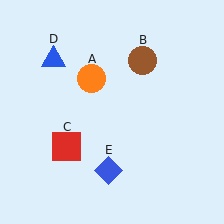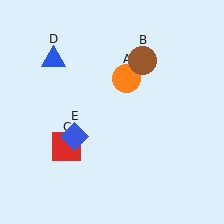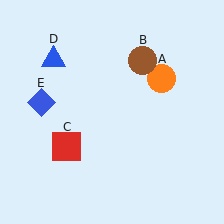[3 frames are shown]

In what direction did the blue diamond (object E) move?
The blue diamond (object E) moved up and to the left.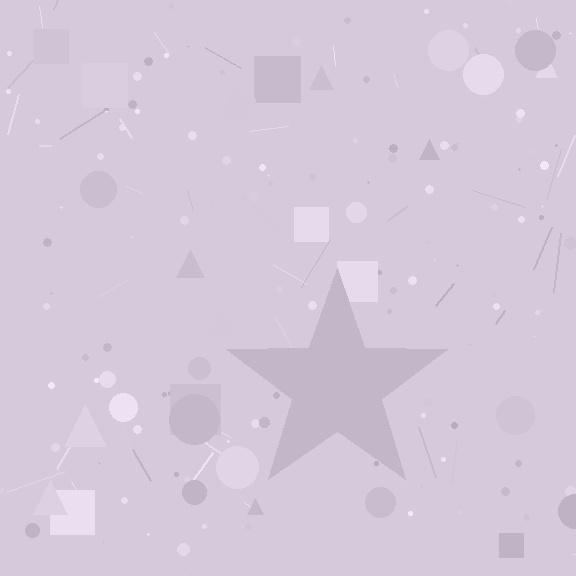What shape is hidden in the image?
A star is hidden in the image.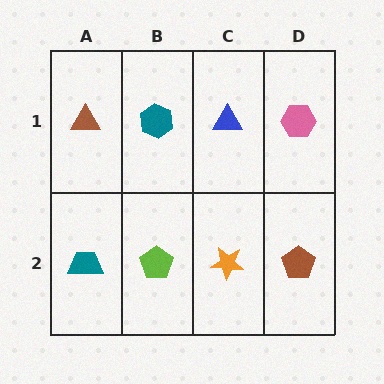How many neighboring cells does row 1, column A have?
2.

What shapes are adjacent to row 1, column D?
A brown pentagon (row 2, column D), a blue triangle (row 1, column C).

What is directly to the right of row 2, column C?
A brown pentagon.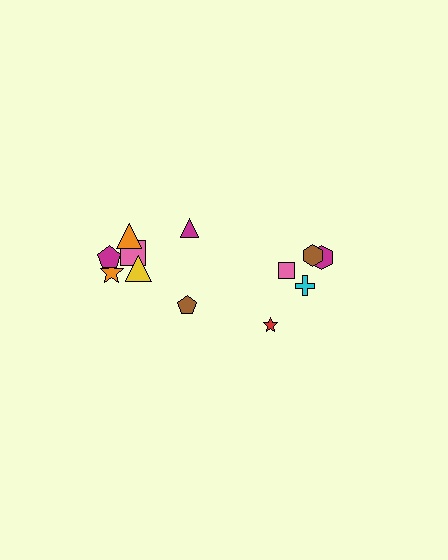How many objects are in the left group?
There are 7 objects.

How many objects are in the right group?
There are 5 objects.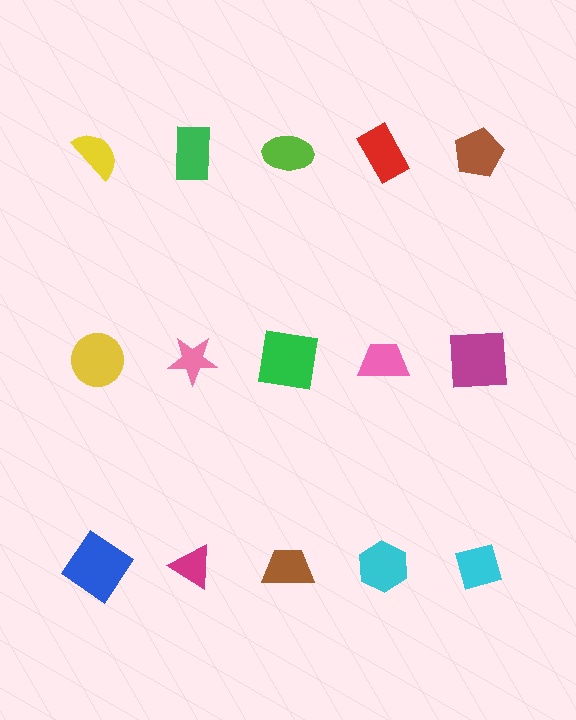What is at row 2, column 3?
A green square.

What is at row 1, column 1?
A yellow semicircle.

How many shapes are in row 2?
5 shapes.